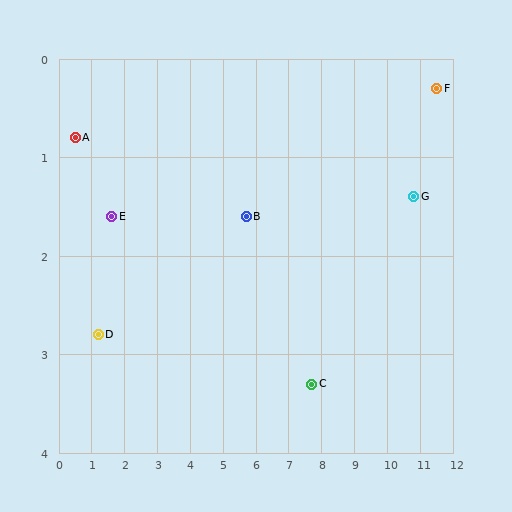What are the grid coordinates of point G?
Point G is at approximately (10.8, 1.4).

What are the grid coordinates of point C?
Point C is at approximately (7.7, 3.3).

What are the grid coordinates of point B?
Point B is at approximately (5.7, 1.6).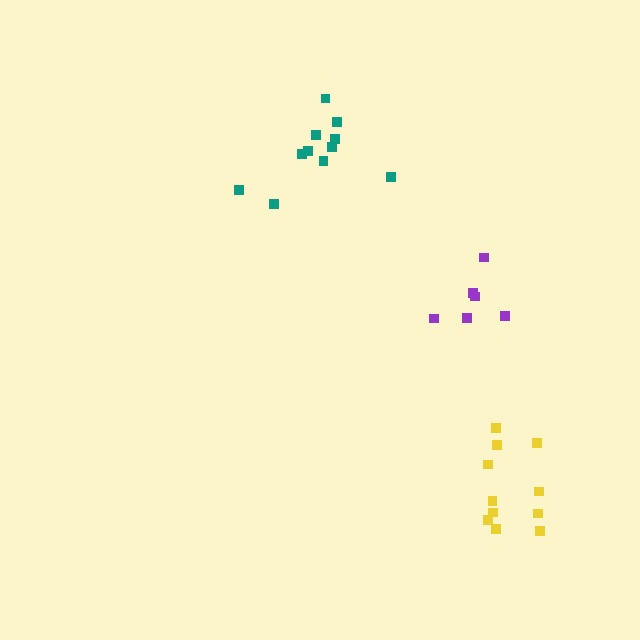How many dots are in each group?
Group 1: 6 dots, Group 2: 11 dots, Group 3: 11 dots (28 total).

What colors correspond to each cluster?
The clusters are colored: purple, teal, yellow.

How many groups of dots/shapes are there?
There are 3 groups.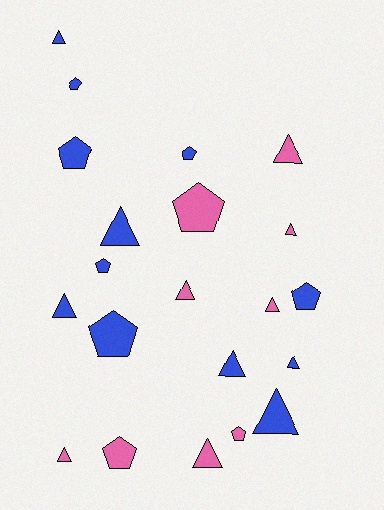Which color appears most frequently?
Blue, with 12 objects.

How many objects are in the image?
There are 21 objects.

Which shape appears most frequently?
Triangle, with 12 objects.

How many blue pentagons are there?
There are 6 blue pentagons.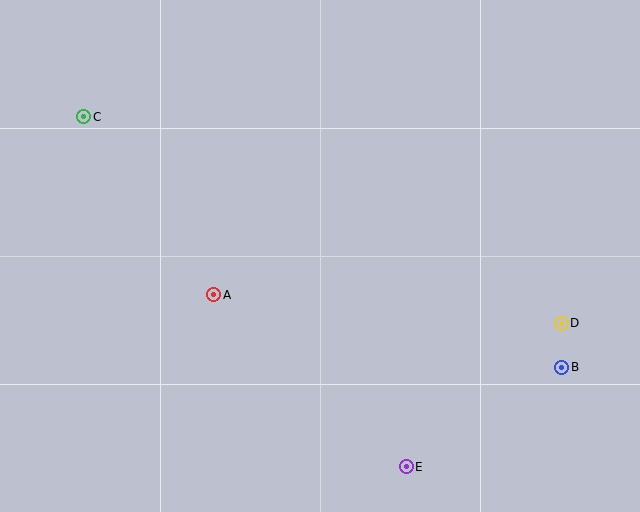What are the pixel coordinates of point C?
Point C is at (84, 117).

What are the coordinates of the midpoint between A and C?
The midpoint between A and C is at (149, 206).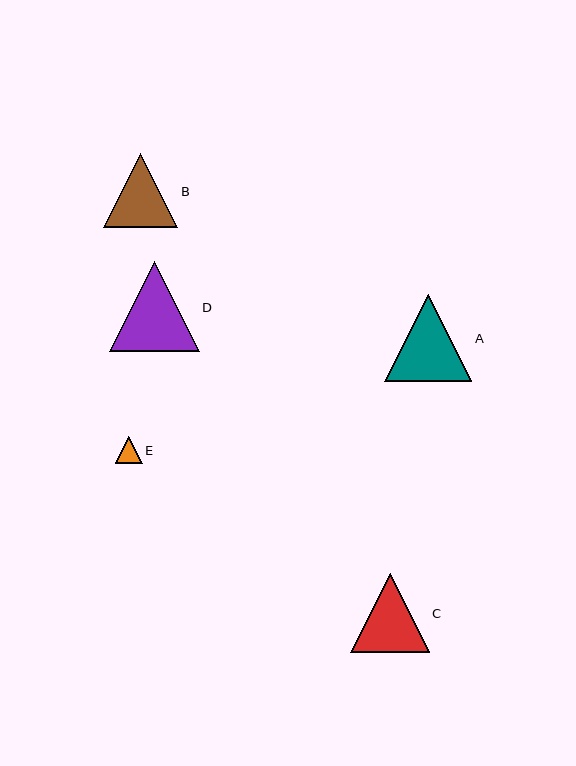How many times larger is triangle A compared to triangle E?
Triangle A is approximately 3.3 times the size of triangle E.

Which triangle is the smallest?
Triangle E is the smallest with a size of approximately 27 pixels.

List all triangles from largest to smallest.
From largest to smallest: D, A, C, B, E.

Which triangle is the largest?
Triangle D is the largest with a size of approximately 90 pixels.